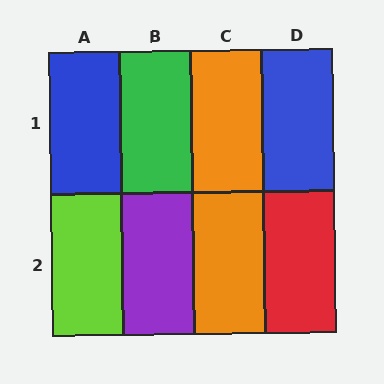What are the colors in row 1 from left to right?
Blue, green, orange, blue.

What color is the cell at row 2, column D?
Red.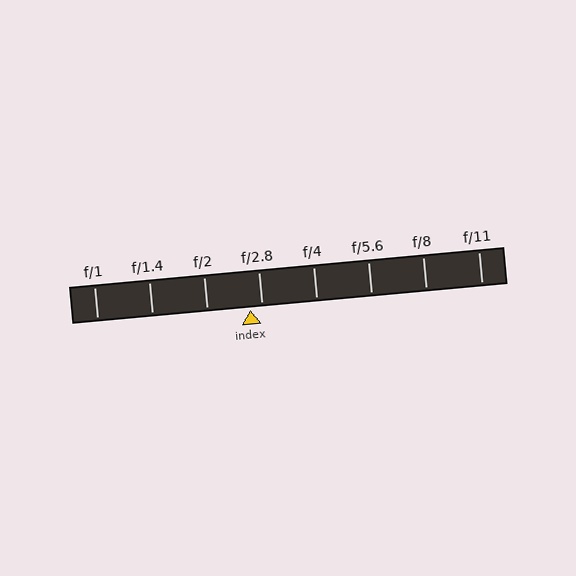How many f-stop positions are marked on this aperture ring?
There are 8 f-stop positions marked.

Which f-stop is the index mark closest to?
The index mark is closest to f/2.8.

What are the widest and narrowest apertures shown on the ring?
The widest aperture shown is f/1 and the narrowest is f/11.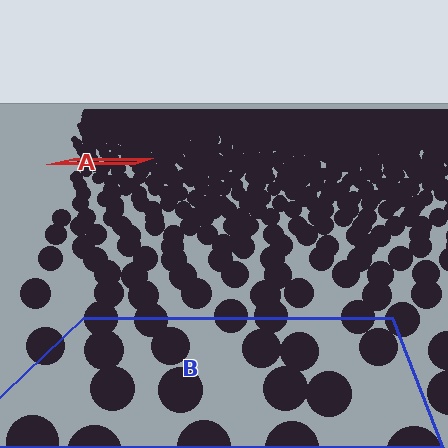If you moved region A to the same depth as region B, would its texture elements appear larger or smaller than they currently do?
They would appear larger. At a closer depth, the same texture elements are projected at a bigger on-screen size.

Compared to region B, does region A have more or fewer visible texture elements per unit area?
Region A has more texture elements per unit area — they are packed more densely because it is farther away.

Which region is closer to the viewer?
Region B is closer. The texture elements there are larger and more spread out.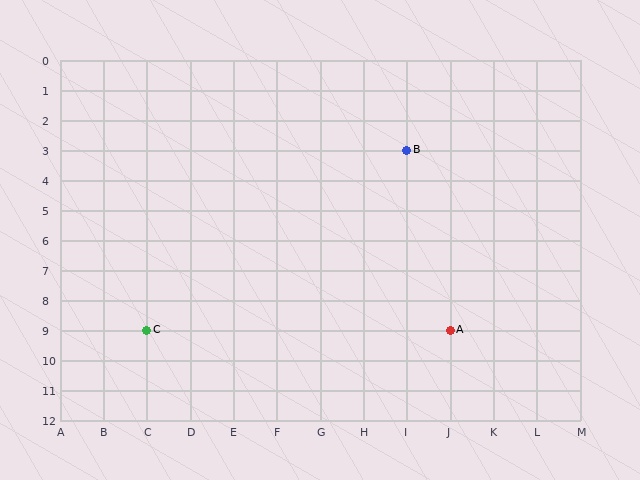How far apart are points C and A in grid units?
Points C and A are 7 columns apart.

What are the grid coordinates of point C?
Point C is at grid coordinates (C, 9).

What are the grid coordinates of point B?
Point B is at grid coordinates (I, 3).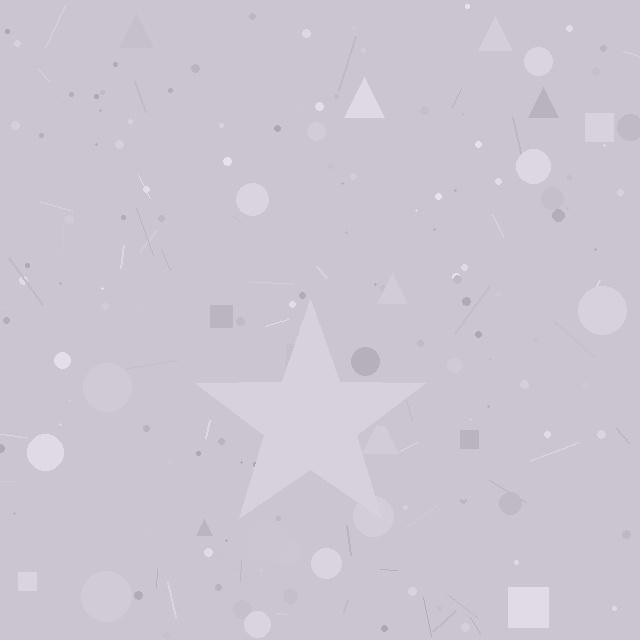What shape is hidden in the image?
A star is hidden in the image.